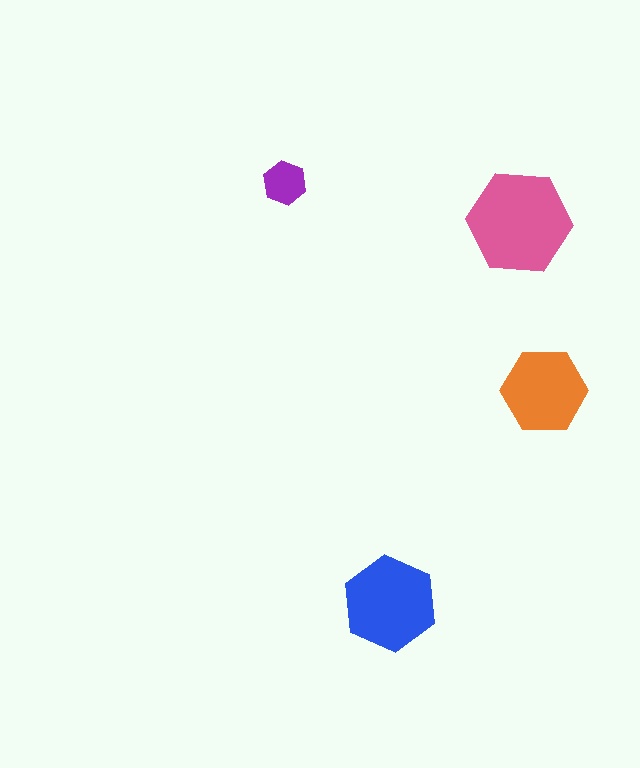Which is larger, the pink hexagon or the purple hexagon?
The pink one.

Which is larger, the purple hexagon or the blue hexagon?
The blue one.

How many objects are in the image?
There are 4 objects in the image.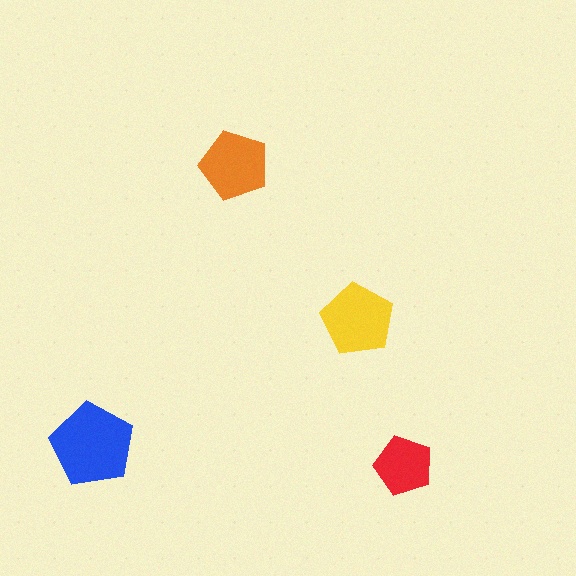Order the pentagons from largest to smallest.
the blue one, the yellow one, the orange one, the red one.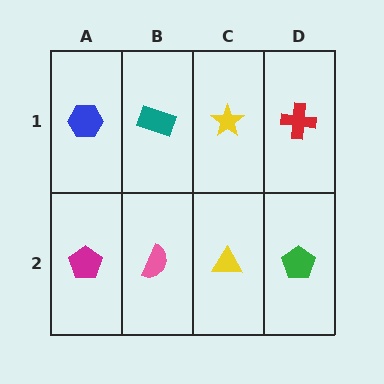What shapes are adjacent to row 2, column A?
A blue hexagon (row 1, column A), a pink semicircle (row 2, column B).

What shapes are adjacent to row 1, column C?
A yellow triangle (row 2, column C), a teal rectangle (row 1, column B), a red cross (row 1, column D).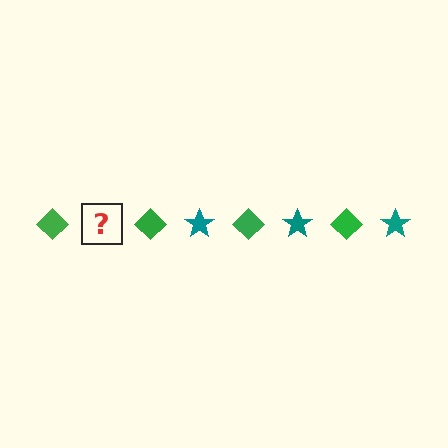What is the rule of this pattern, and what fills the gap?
The rule is that the pattern alternates between green diamond and teal star. The gap should be filled with a teal star.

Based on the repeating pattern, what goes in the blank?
The blank should be a teal star.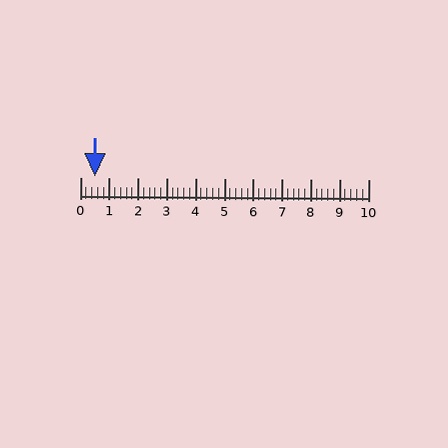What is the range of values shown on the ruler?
The ruler shows values from 0 to 10.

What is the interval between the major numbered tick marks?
The major tick marks are spaced 1 units apart.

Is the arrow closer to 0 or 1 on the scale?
The arrow is closer to 1.